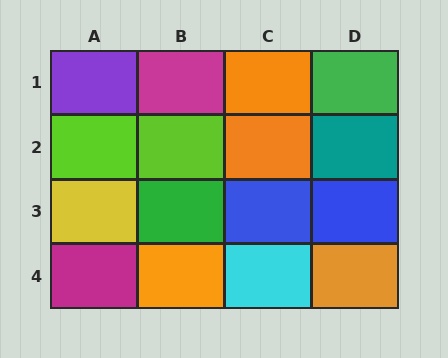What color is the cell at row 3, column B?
Green.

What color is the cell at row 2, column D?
Teal.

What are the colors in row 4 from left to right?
Magenta, orange, cyan, orange.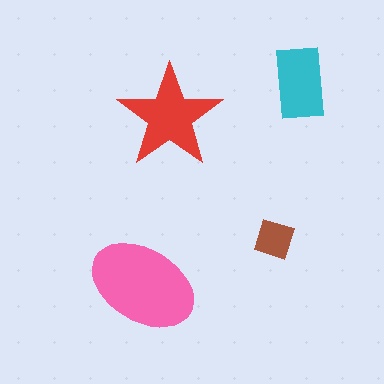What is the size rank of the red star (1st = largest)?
2nd.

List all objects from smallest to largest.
The brown square, the cyan rectangle, the red star, the pink ellipse.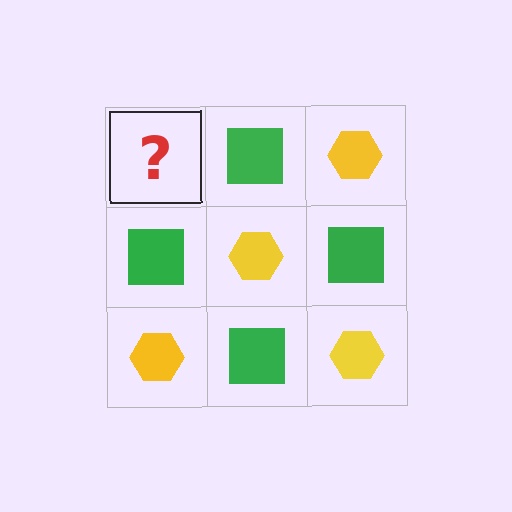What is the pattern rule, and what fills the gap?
The rule is that it alternates yellow hexagon and green square in a checkerboard pattern. The gap should be filled with a yellow hexagon.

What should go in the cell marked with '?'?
The missing cell should contain a yellow hexagon.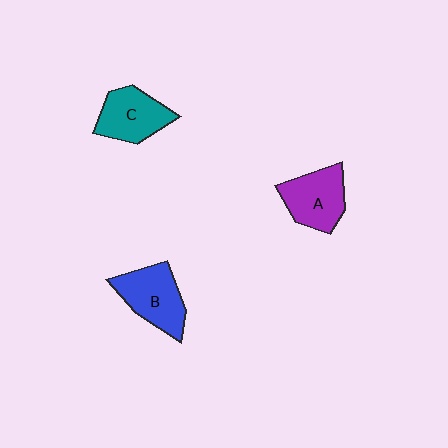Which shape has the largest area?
Shape B (blue).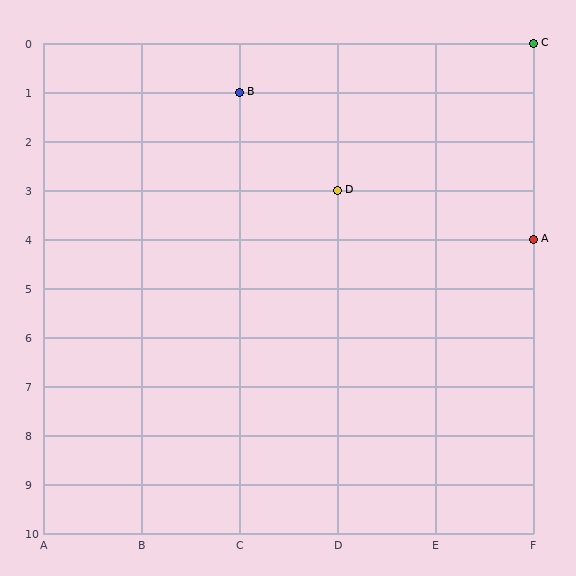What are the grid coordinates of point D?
Point D is at grid coordinates (D, 3).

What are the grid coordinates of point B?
Point B is at grid coordinates (C, 1).